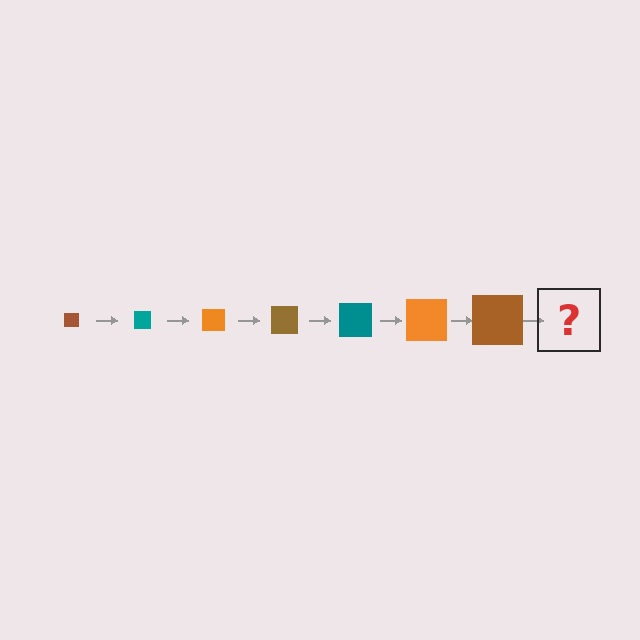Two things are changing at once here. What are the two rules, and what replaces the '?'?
The two rules are that the square grows larger each step and the color cycles through brown, teal, and orange. The '?' should be a teal square, larger than the previous one.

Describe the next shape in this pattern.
It should be a teal square, larger than the previous one.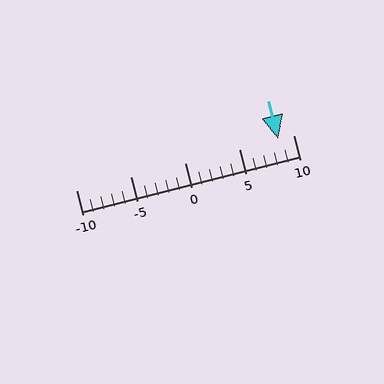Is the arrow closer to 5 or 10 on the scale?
The arrow is closer to 10.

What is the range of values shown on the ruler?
The ruler shows values from -10 to 10.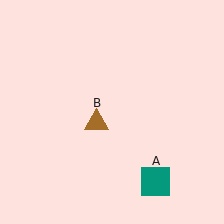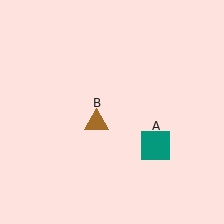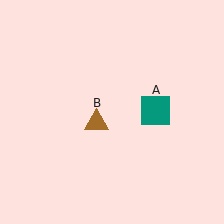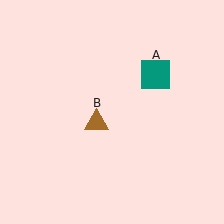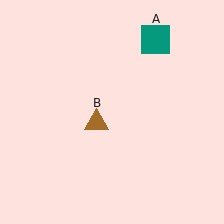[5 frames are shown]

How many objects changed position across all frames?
1 object changed position: teal square (object A).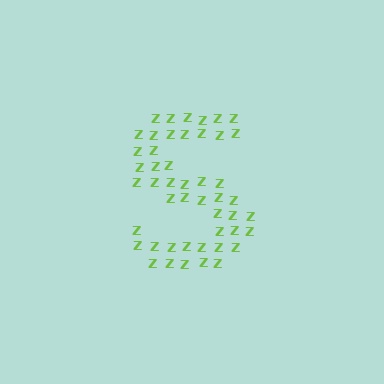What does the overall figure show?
The overall figure shows the letter S.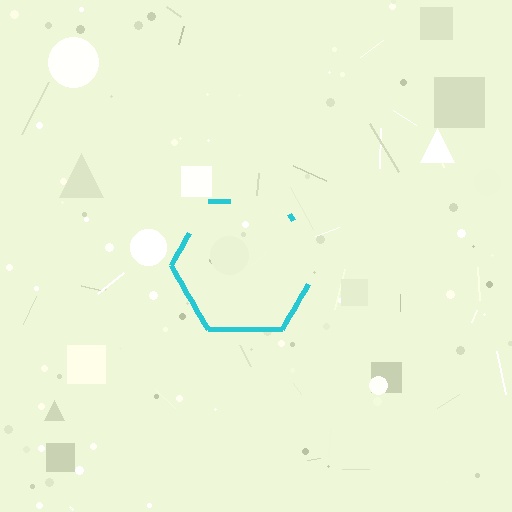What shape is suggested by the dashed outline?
The dashed outline suggests a hexagon.